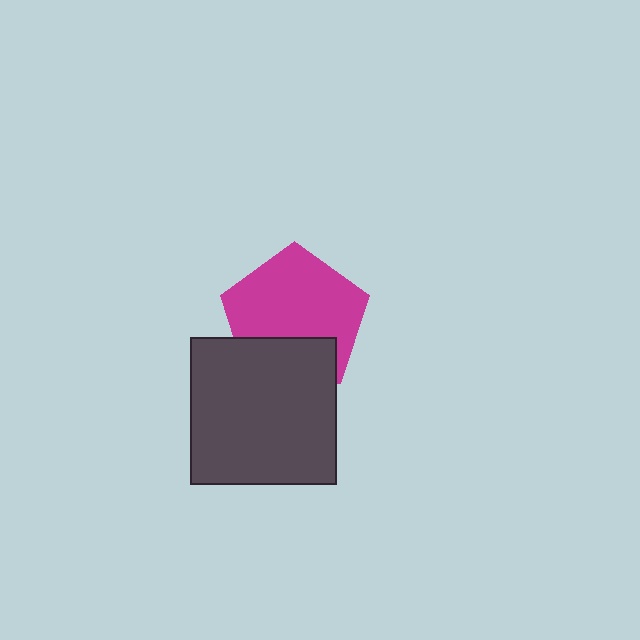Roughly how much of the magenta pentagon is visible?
Most of it is visible (roughly 70%).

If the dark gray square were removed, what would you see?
You would see the complete magenta pentagon.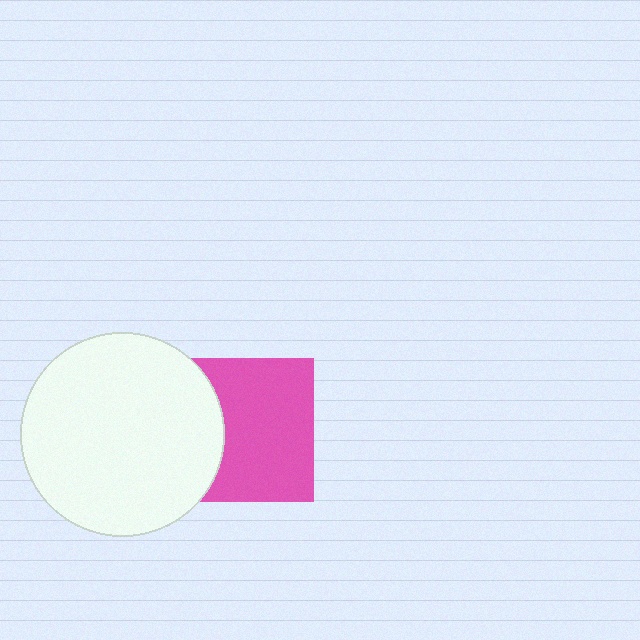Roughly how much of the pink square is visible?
Most of it is visible (roughly 68%).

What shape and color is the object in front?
The object in front is a white circle.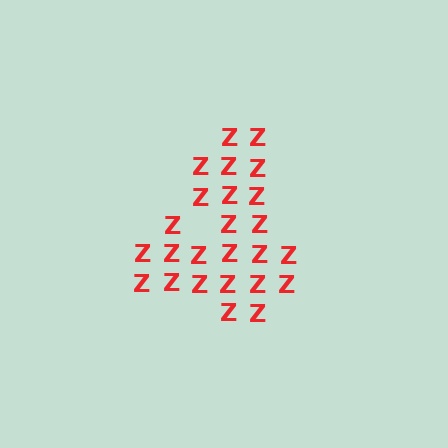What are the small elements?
The small elements are letter Z's.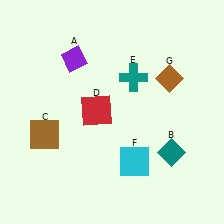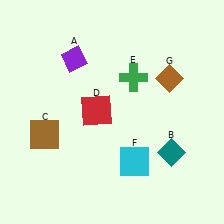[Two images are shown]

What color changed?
The cross (E) changed from teal in Image 1 to green in Image 2.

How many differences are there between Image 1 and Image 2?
There is 1 difference between the two images.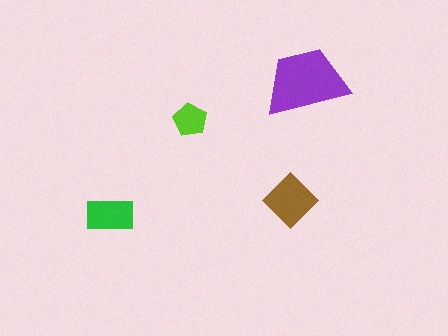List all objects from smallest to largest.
The lime pentagon, the green rectangle, the brown diamond, the purple trapezoid.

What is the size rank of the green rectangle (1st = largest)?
3rd.